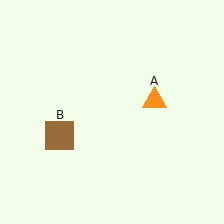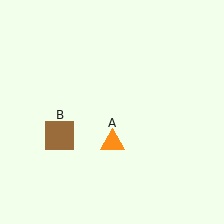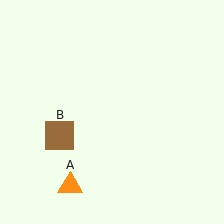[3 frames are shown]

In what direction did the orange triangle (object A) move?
The orange triangle (object A) moved down and to the left.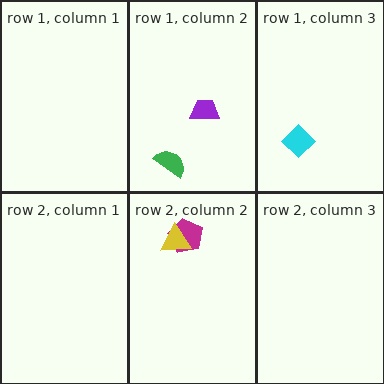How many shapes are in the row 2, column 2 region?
2.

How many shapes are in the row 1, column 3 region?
1.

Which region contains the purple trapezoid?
The row 1, column 2 region.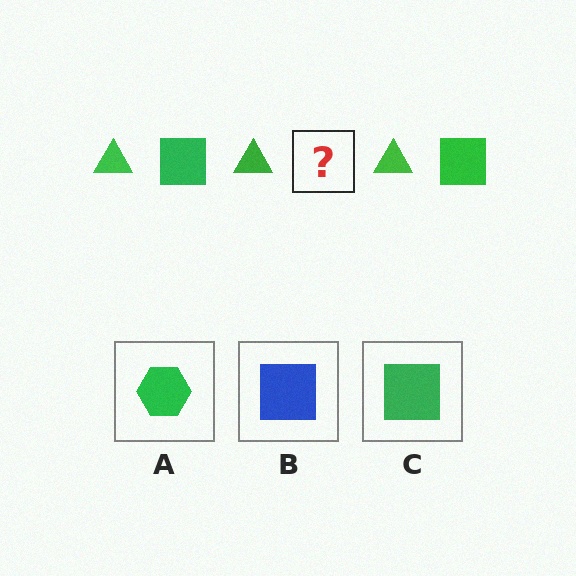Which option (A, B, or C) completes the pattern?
C.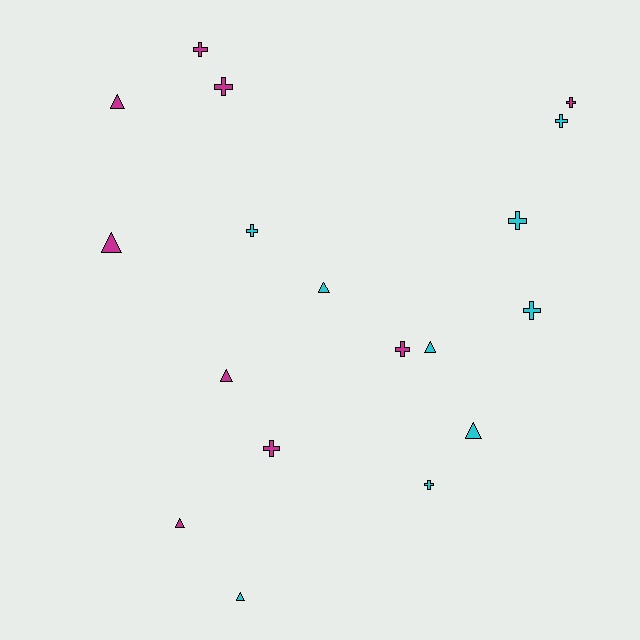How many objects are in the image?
There are 18 objects.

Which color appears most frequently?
Magenta, with 9 objects.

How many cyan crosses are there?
There are 5 cyan crosses.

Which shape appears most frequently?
Cross, with 10 objects.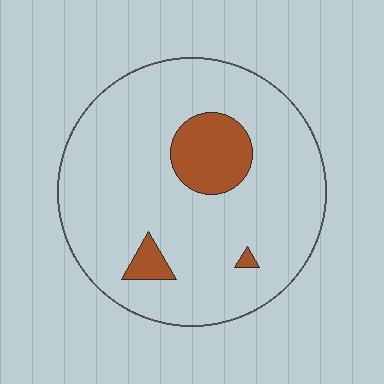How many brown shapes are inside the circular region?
3.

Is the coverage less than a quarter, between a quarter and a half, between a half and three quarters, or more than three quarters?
Less than a quarter.